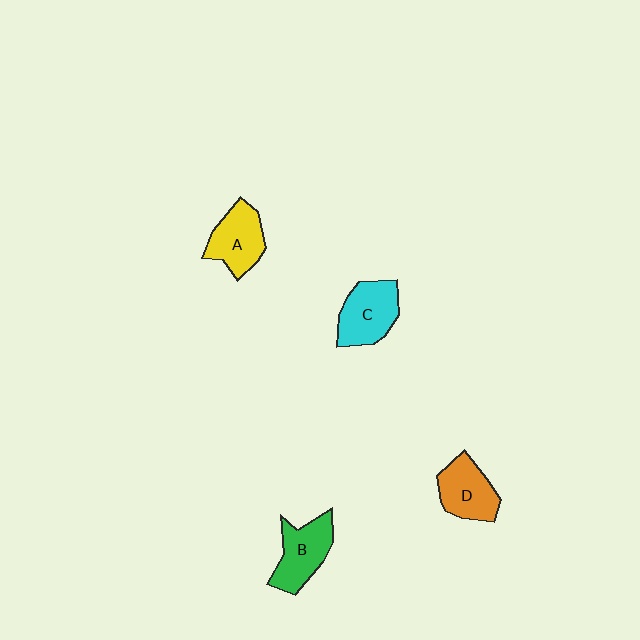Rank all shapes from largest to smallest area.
From largest to smallest: C (cyan), B (green), A (yellow), D (orange).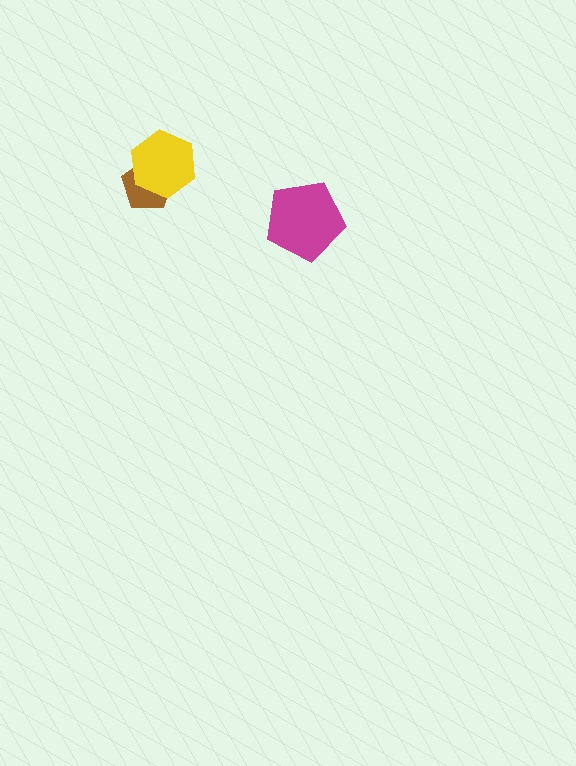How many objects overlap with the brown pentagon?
1 object overlaps with the brown pentagon.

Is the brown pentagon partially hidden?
Yes, it is partially covered by another shape.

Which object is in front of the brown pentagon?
The yellow hexagon is in front of the brown pentagon.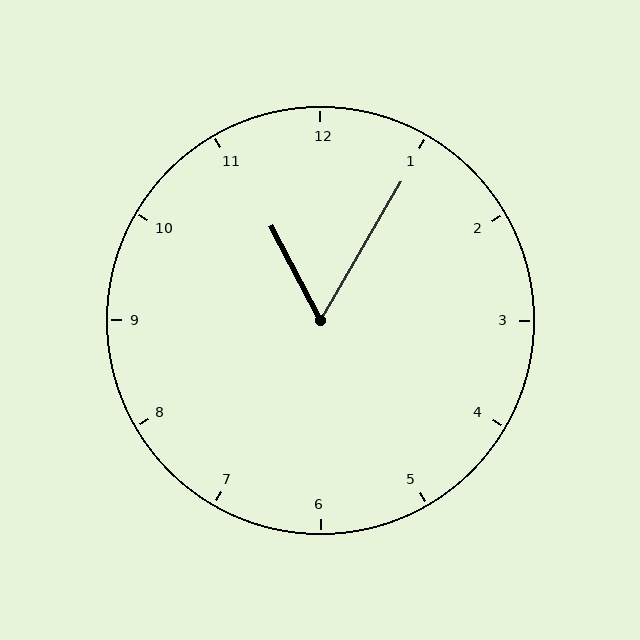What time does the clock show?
11:05.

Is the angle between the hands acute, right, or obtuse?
It is acute.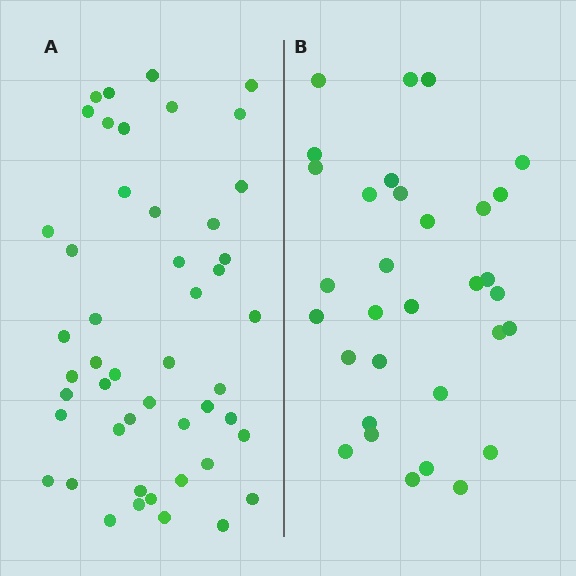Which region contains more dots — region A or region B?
Region A (the left region) has more dots.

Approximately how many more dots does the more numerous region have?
Region A has approximately 15 more dots than region B.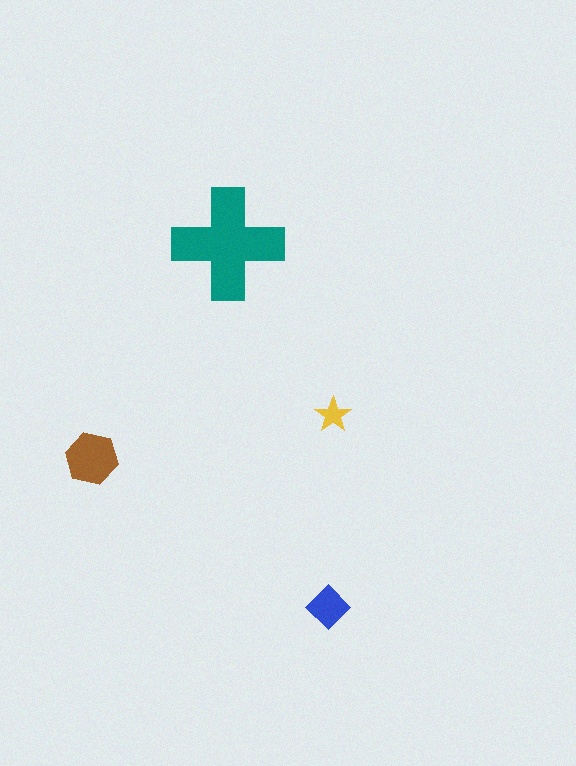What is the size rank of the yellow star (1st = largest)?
4th.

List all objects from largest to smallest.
The teal cross, the brown hexagon, the blue diamond, the yellow star.